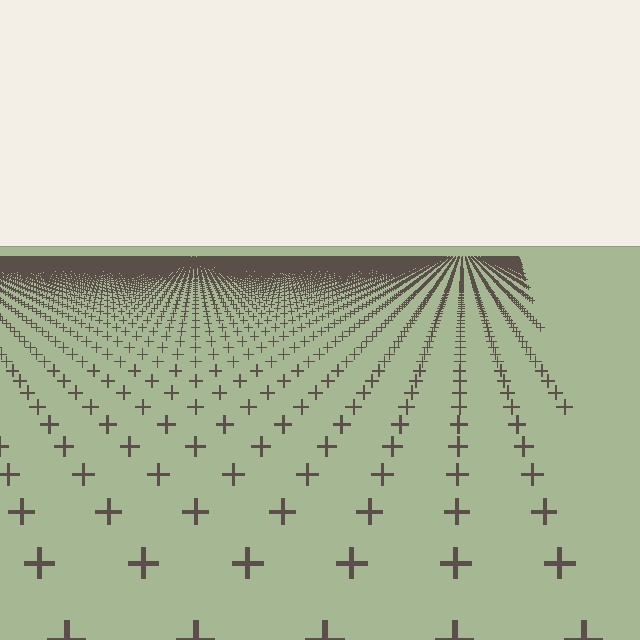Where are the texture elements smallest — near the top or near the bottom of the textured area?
Near the top.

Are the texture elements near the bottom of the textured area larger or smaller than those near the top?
Larger. Near the bottom, elements are closer to the viewer and appear at a bigger on-screen size.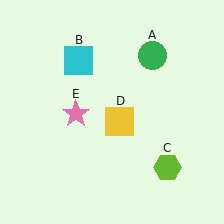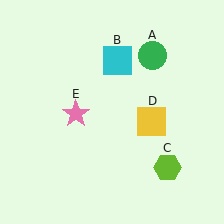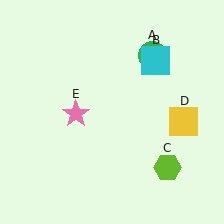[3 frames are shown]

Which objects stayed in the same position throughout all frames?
Green circle (object A) and lime hexagon (object C) and pink star (object E) remained stationary.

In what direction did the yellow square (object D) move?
The yellow square (object D) moved right.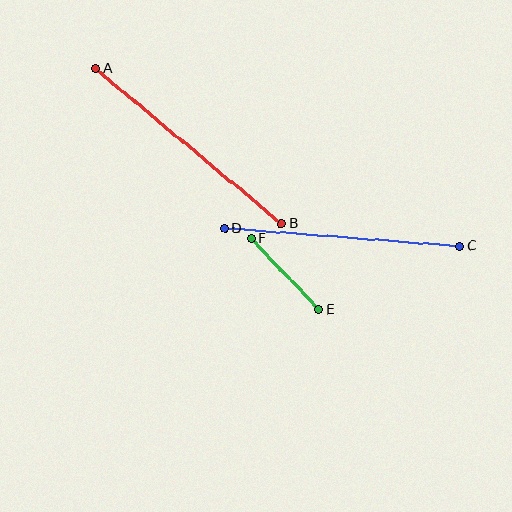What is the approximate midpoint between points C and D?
The midpoint is at approximately (342, 237) pixels.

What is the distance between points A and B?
The distance is approximately 242 pixels.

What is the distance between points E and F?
The distance is approximately 99 pixels.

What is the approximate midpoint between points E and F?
The midpoint is at approximately (285, 274) pixels.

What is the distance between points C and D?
The distance is approximately 235 pixels.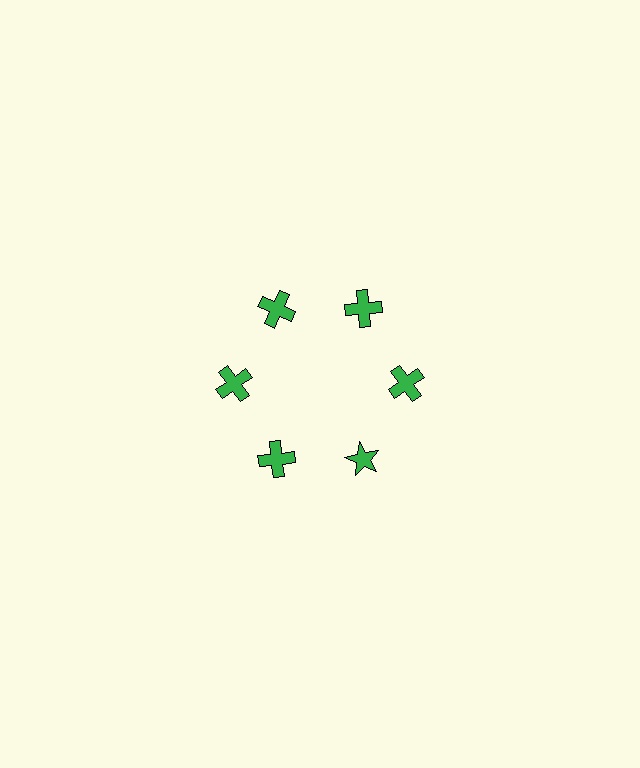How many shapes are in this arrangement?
There are 6 shapes arranged in a ring pattern.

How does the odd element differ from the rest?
It has a different shape: star instead of cross.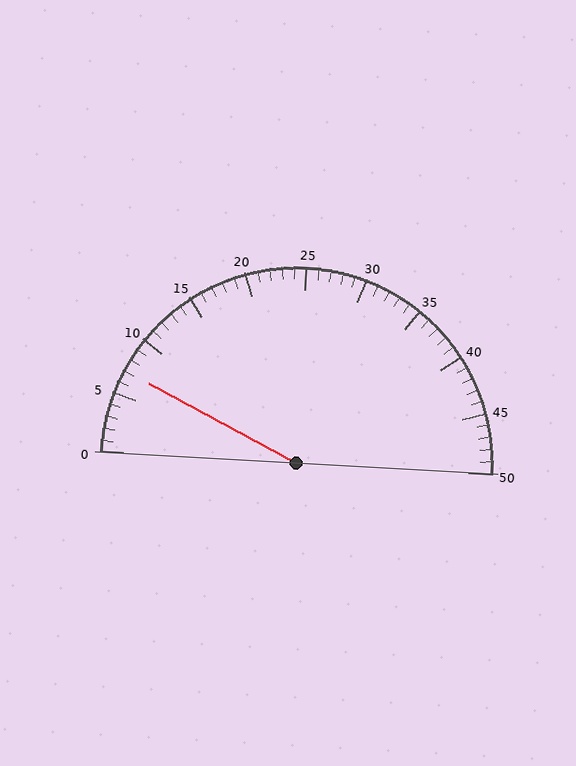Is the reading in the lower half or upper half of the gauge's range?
The reading is in the lower half of the range (0 to 50).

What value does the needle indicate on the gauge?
The needle indicates approximately 7.